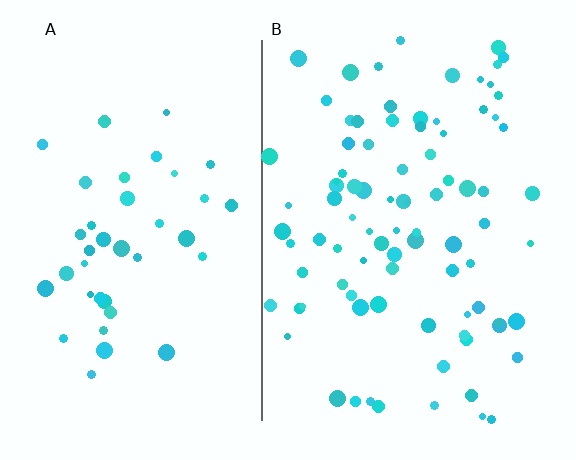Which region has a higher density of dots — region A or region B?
B (the right).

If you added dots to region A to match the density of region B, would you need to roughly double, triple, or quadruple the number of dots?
Approximately double.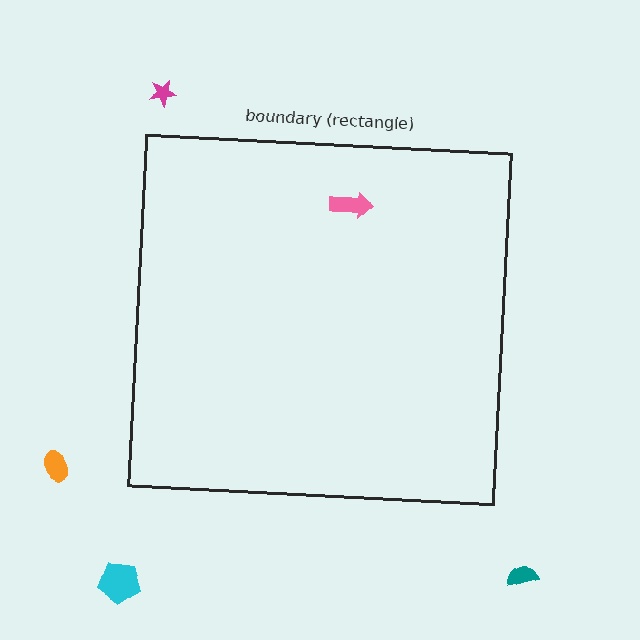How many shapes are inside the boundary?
1 inside, 4 outside.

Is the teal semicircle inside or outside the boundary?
Outside.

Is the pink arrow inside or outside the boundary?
Inside.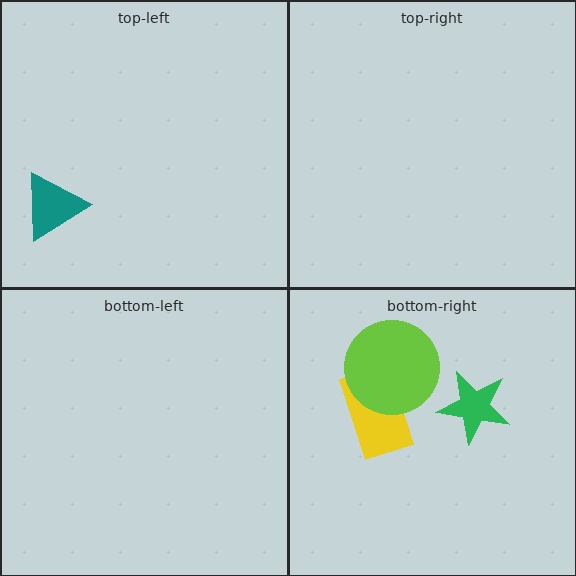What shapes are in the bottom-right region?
The yellow rectangle, the lime circle, the green star.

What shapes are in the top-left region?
The teal triangle.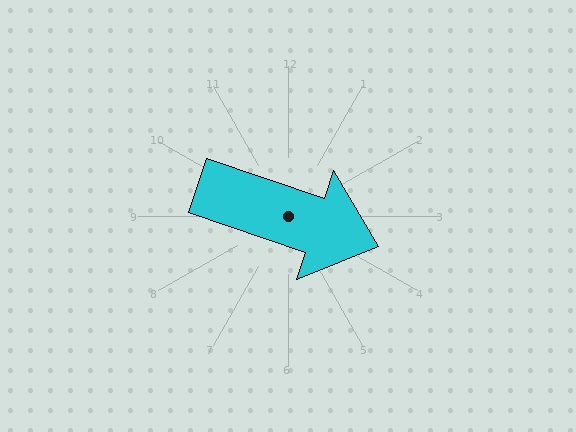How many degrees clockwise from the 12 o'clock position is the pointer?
Approximately 109 degrees.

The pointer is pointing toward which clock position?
Roughly 4 o'clock.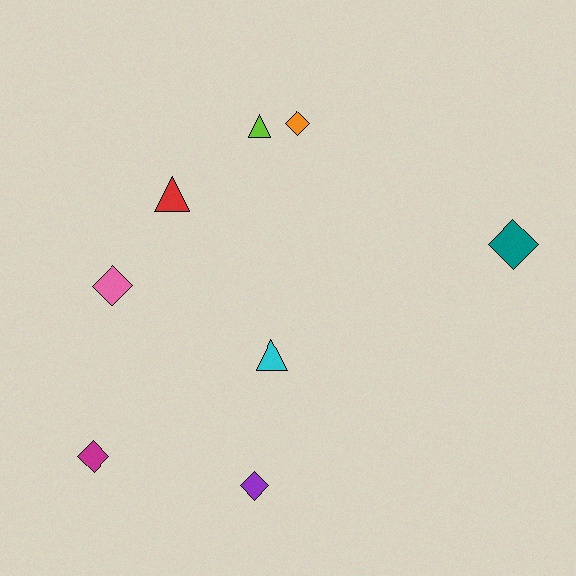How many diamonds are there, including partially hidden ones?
There are 5 diamonds.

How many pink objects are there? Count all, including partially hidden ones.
There is 1 pink object.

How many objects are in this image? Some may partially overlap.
There are 8 objects.